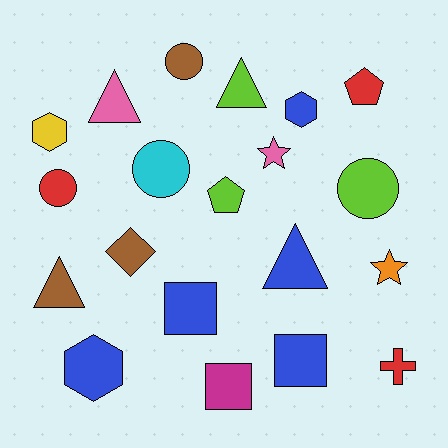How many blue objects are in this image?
There are 5 blue objects.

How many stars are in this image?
There are 2 stars.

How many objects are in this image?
There are 20 objects.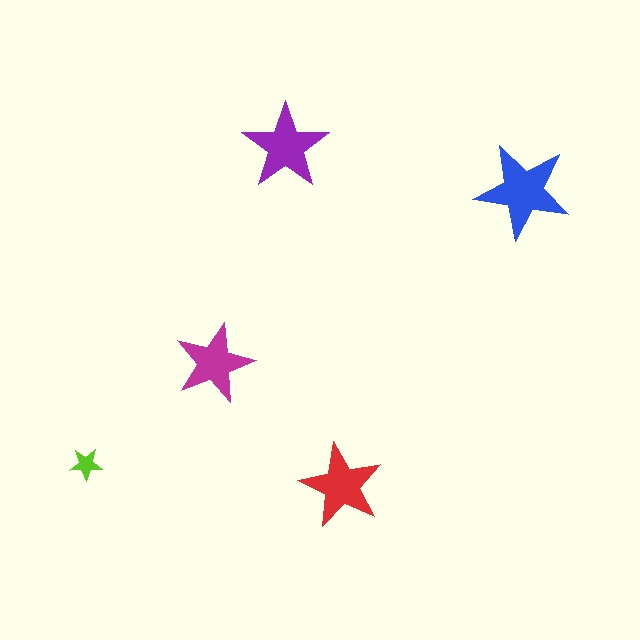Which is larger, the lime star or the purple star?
The purple one.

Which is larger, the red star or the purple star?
The purple one.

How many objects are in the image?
There are 5 objects in the image.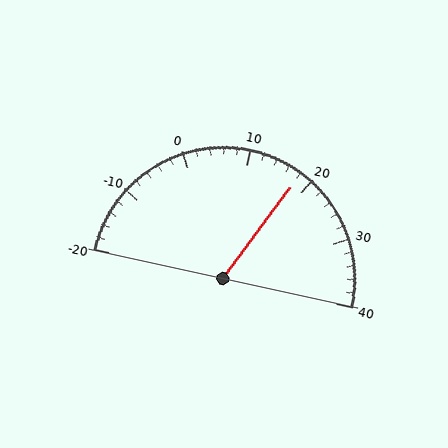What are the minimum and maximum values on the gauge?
The gauge ranges from -20 to 40.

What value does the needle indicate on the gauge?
The needle indicates approximately 18.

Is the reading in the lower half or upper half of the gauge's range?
The reading is in the upper half of the range (-20 to 40).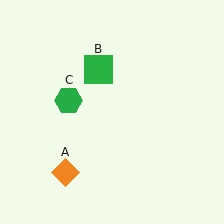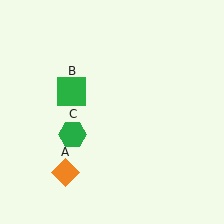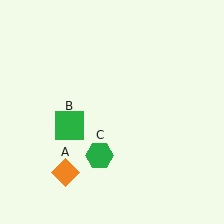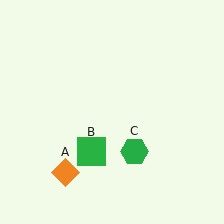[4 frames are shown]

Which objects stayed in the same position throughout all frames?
Orange diamond (object A) remained stationary.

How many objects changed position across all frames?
2 objects changed position: green square (object B), green hexagon (object C).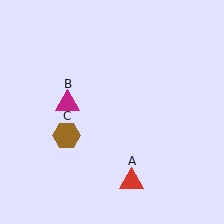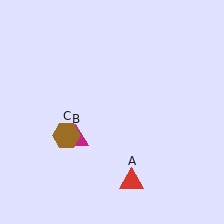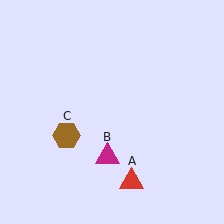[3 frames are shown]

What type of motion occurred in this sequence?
The magenta triangle (object B) rotated counterclockwise around the center of the scene.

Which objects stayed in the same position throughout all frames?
Red triangle (object A) and brown hexagon (object C) remained stationary.